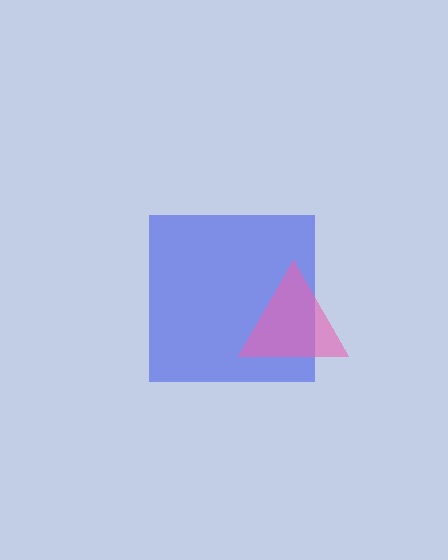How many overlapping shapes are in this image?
There are 2 overlapping shapes in the image.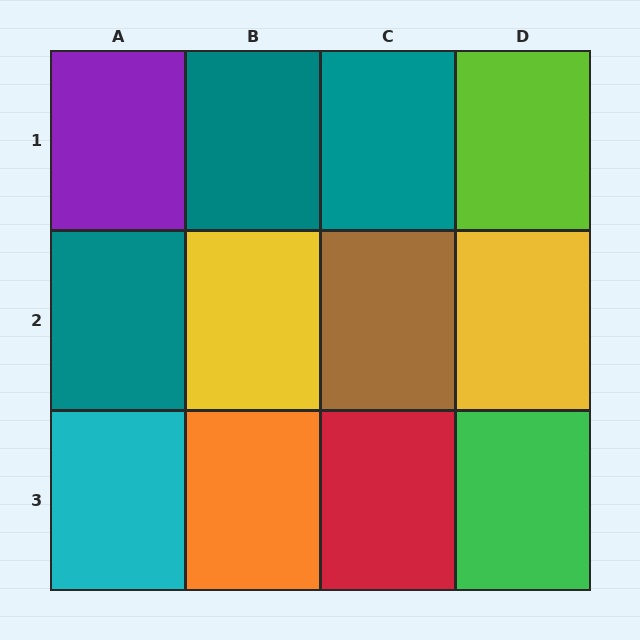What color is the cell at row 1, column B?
Teal.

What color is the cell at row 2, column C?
Brown.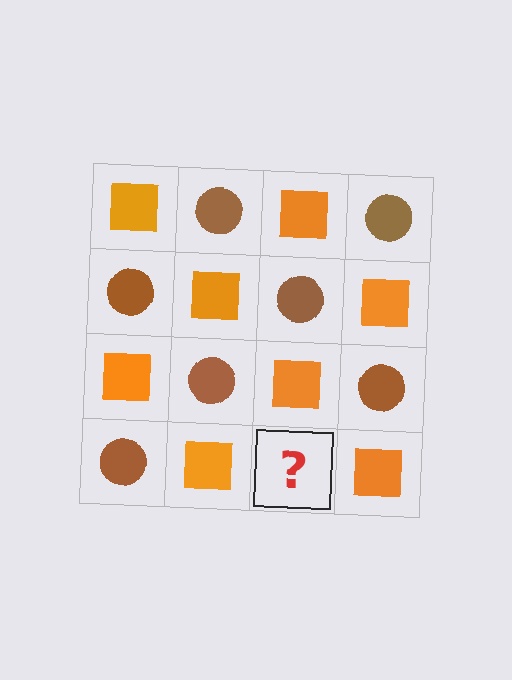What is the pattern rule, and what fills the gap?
The rule is that it alternates orange square and brown circle in a checkerboard pattern. The gap should be filled with a brown circle.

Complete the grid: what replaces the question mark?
The question mark should be replaced with a brown circle.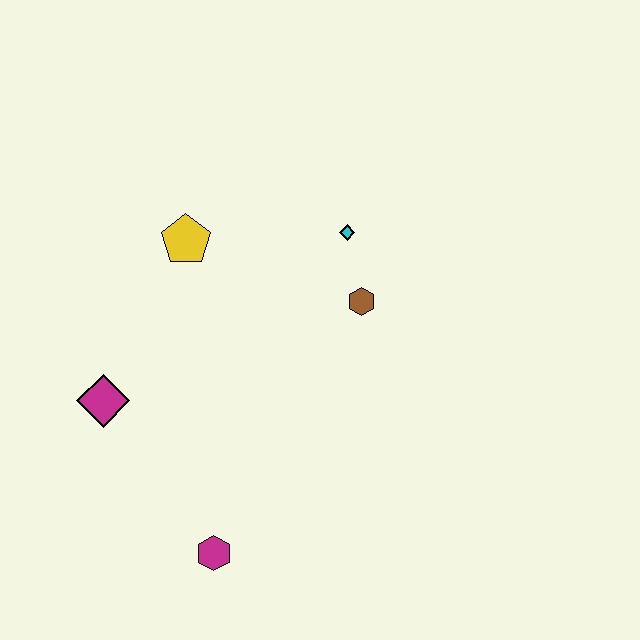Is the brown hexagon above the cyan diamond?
No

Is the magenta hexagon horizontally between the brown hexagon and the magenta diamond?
Yes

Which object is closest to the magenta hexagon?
The magenta diamond is closest to the magenta hexagon.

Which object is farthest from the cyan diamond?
The magenta hexagon is farthest from the cyan diamond.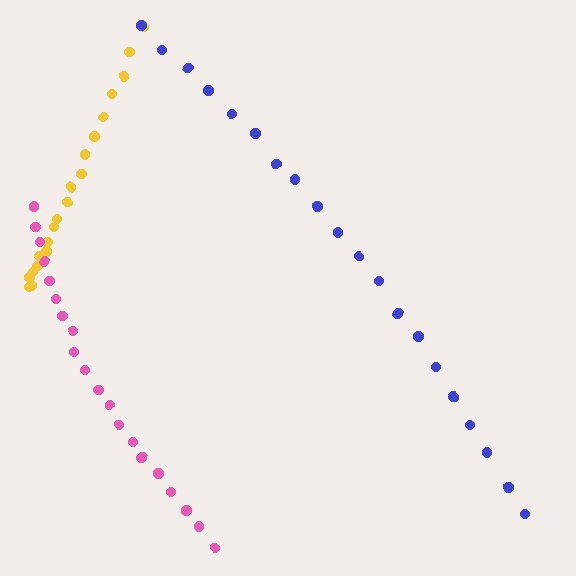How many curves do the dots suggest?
There are 3 distinct paths.